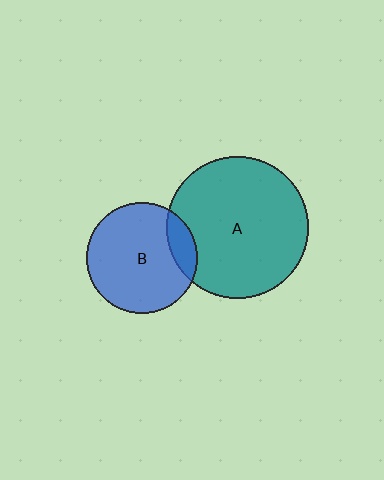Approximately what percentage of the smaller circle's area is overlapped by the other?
Approximately 15%.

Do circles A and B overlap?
Yes.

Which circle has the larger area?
Circle A (teal).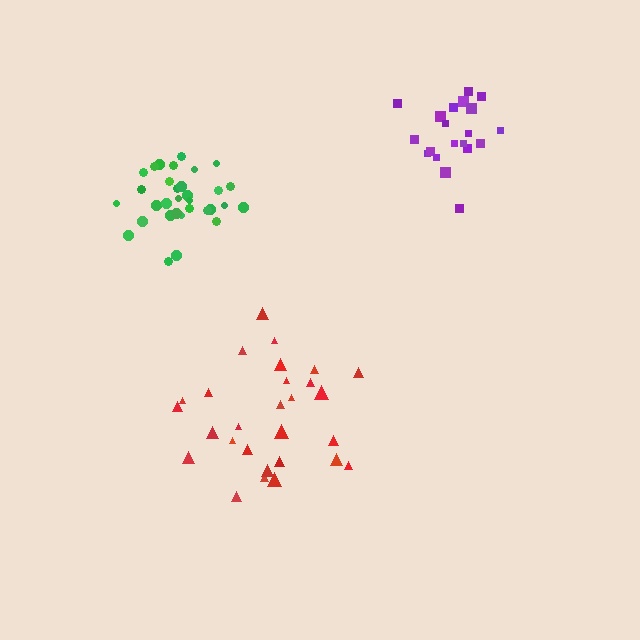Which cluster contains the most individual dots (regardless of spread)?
Green (32).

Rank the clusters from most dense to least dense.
green, purple, red.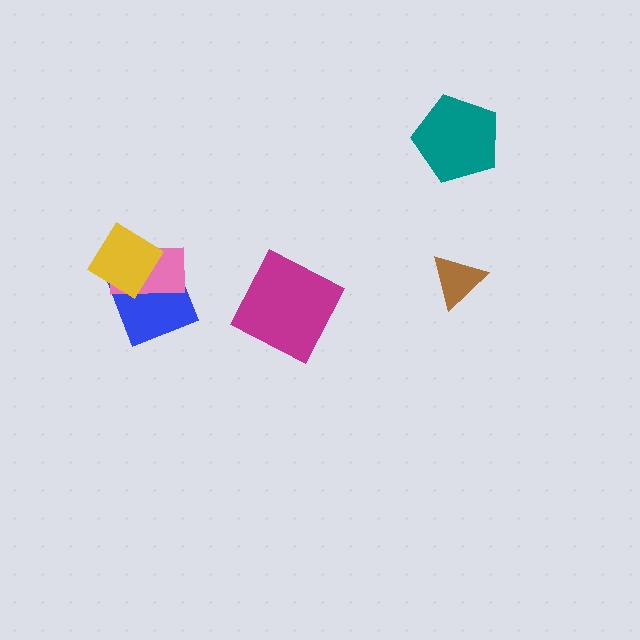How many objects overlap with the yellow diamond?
2 objects overlap with the yellow diamond.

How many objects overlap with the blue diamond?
2 objects overlap with the blue diamond.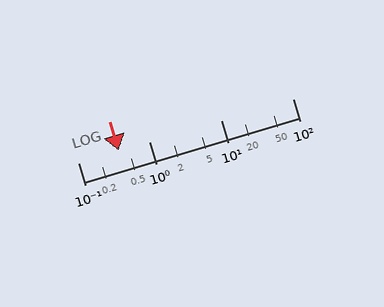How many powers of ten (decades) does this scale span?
The scale spans 3 decades, from 0.1 to 100.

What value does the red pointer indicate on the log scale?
The pointer indicates approximately 0.37.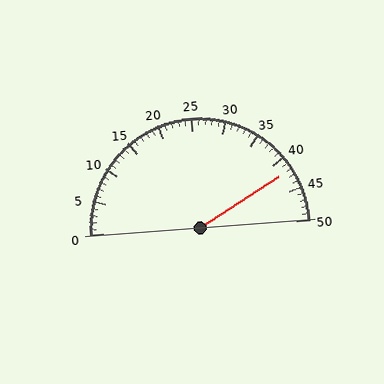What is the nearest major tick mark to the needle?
The nearest major tick mark is 40.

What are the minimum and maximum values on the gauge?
The gauge ranges from 0 to 50.